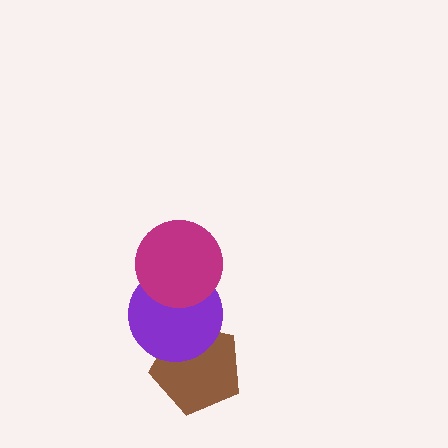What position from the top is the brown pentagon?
The brown pentagon is 3rd from the top.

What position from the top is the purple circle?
The purple circle is 2nd from the top.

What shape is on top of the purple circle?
The magenta circle is on top of the purple circle.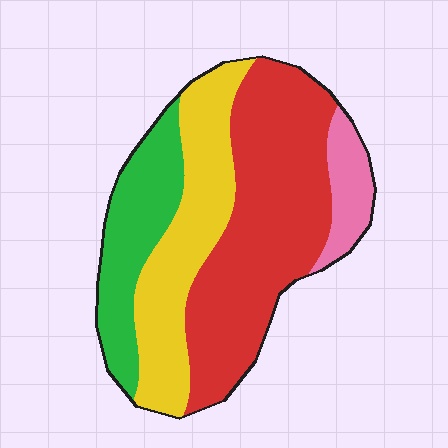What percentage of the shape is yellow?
Yellow covers roughly 25% of the shape.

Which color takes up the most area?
Red, at roughly 45%.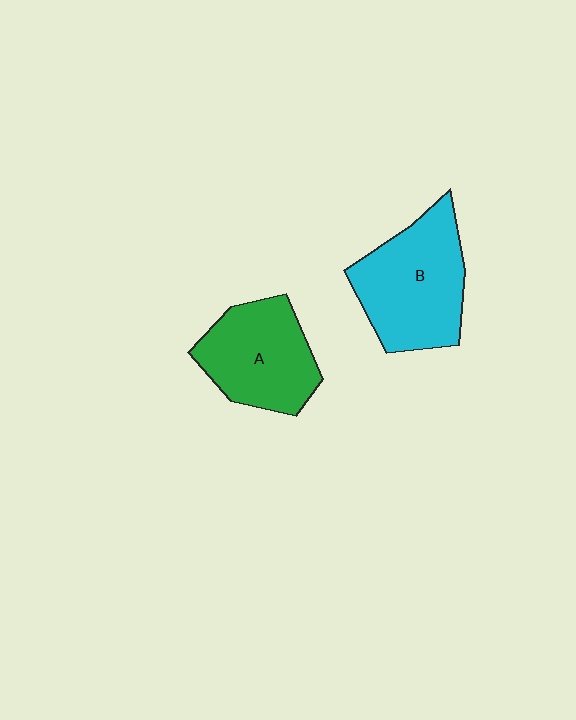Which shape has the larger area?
Shape B (cyan).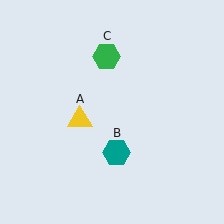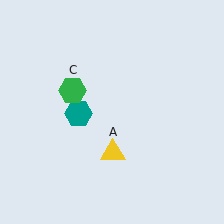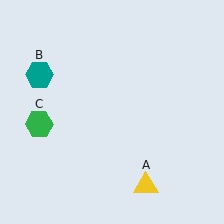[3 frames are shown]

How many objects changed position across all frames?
3 objects changed position: yellow triangle (object A), teal hexagon (object B), green hexagon (object C).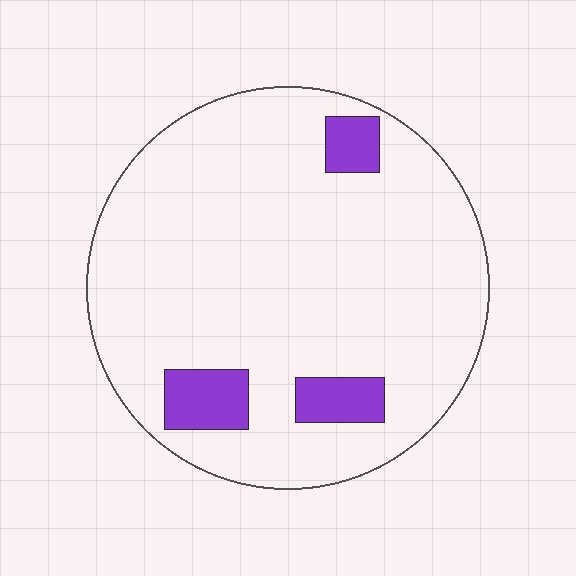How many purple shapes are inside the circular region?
3.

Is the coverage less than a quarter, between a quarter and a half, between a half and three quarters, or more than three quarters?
Less than a quarter.